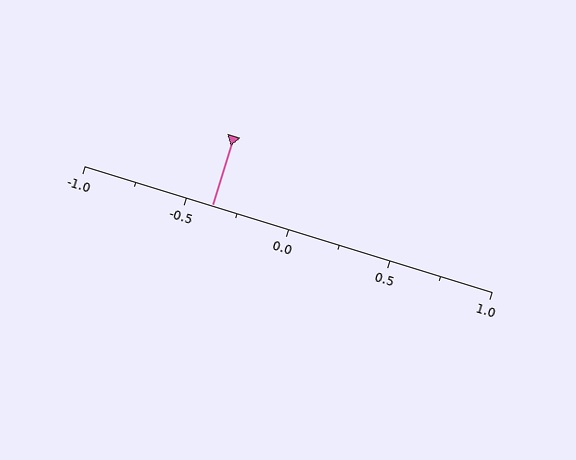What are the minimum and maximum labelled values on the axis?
The axis runs from -1.0 to 1.0.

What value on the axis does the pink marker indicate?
The marker indicates approximately -0.38.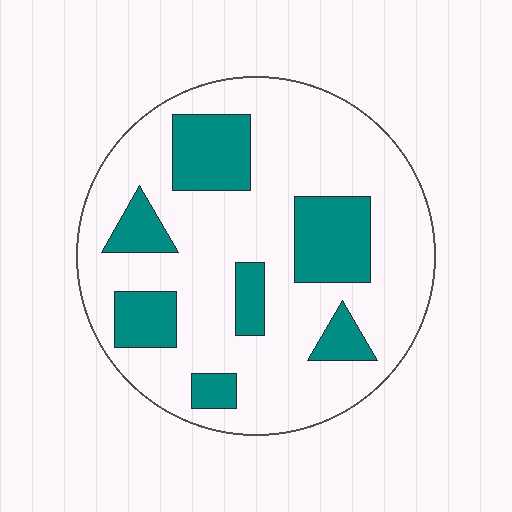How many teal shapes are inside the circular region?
7.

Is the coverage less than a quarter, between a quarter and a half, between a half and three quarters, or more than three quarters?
Less than a quarter.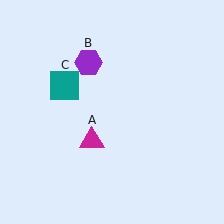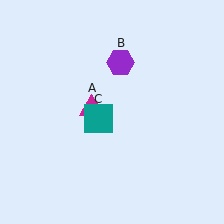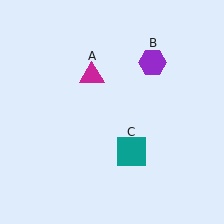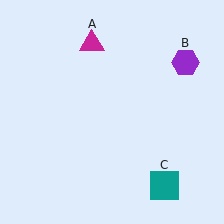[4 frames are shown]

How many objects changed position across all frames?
3 objects changed position: magenta triangle (object A), purple hexagon (object B), teal square (object C).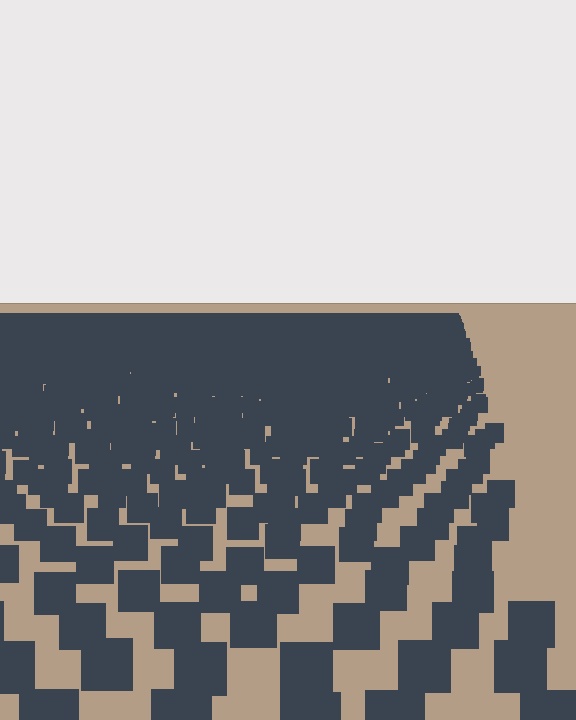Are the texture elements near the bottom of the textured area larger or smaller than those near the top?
Larger. Near the bottom, elements are closer to the viewer and appear at a bigger on-screen size.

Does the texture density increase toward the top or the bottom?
Density increases toward the top.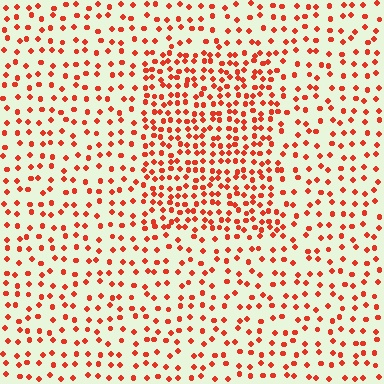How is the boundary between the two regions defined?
The boundary is defined by a change in element density (approximately 2.0x ratio). All elements are the same color, size, and shape.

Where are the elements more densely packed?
The elements are more densely packed inside the rectangle boundary.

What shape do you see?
I see a rectangle.